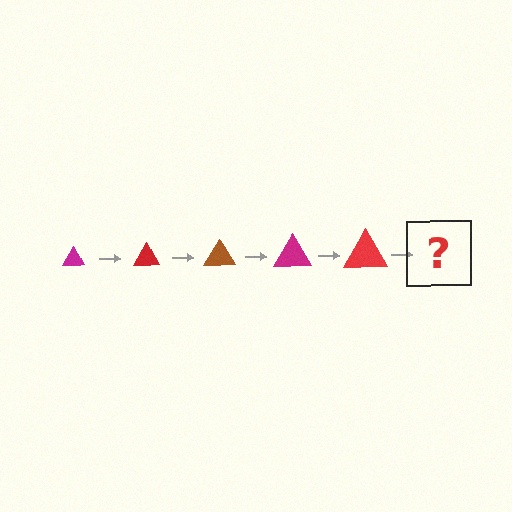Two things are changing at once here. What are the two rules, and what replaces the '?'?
The two rules are that the triangle grows larger each step and the color cycles through magenta, red, and brown. The '?' should be a brown triangle, larger than the previous one.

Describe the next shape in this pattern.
It should be a brown triangle, larger than the previous one.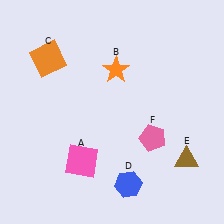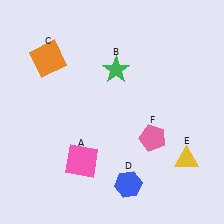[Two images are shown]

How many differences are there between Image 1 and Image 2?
There are 2 differences between the two images.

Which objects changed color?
B changed from orange to green. E changed from brown to yellow.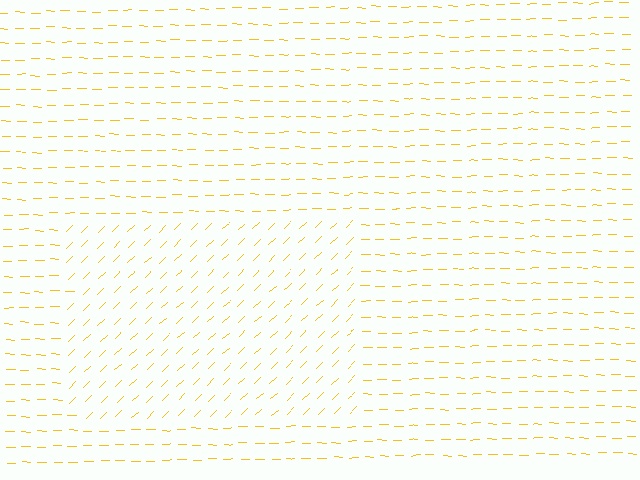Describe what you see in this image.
The image is filled with small yellow line segments. A rectangle region in the image has lines oriented differently from the surrounding lines, creating a visible texture boundary.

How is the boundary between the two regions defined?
The boundary is defined purely by a change in line orientation (approximately 45 degrees difference). All lines are the same color and thickness.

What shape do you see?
I see a rectangle.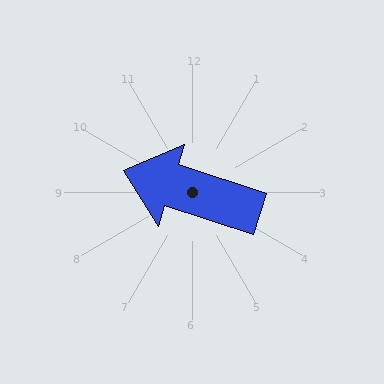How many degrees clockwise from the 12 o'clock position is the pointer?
Approximately 288 degrees.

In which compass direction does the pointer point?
West.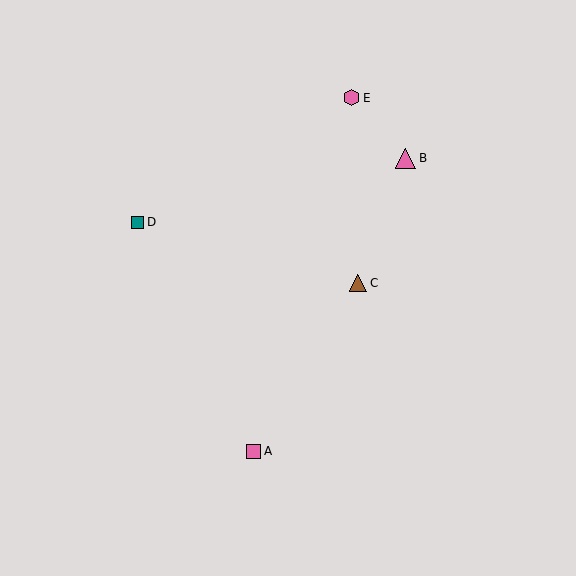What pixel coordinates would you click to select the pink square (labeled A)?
Click at (254, 451) to select the pink square A.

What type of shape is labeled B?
Shape B is a pink triangle.